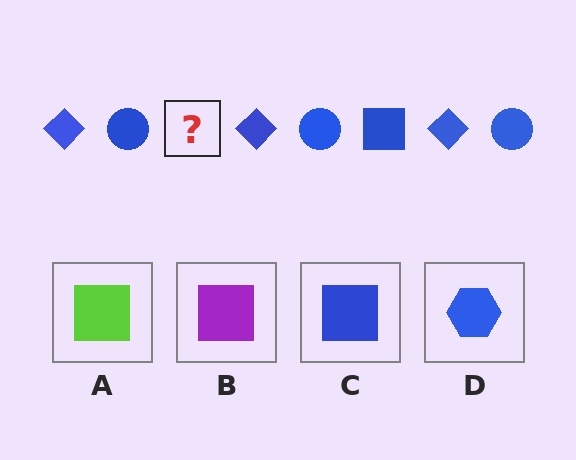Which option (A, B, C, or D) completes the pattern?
C.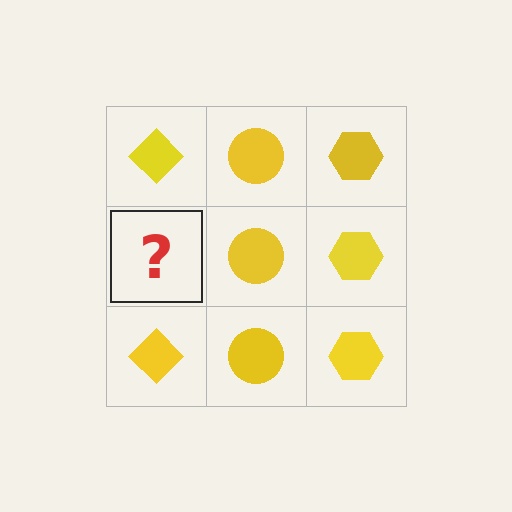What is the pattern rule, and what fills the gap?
The rule is that each column has a consistent shape. The gap should be filled with a yellow diamond.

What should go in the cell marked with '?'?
The missing cell should contain a yellow diamond.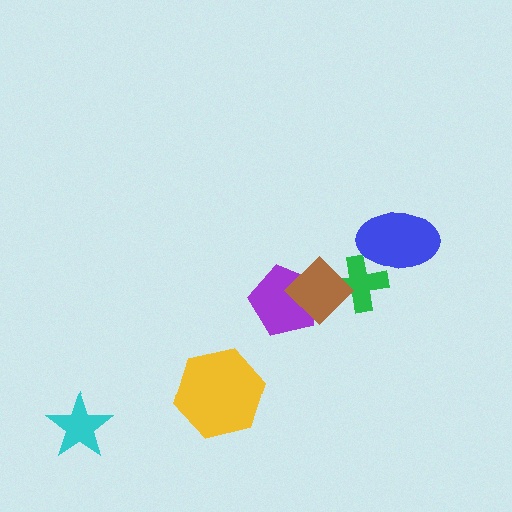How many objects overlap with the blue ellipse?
1 object overlaps with the blue ellipse.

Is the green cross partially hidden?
Yes, it is partially covered by another shape.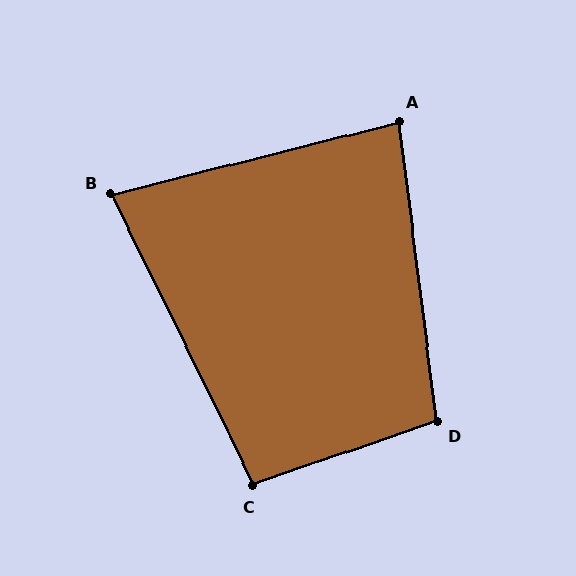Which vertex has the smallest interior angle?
B, at approximately 78 degrees.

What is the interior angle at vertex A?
Approximately 83 degrees (acute).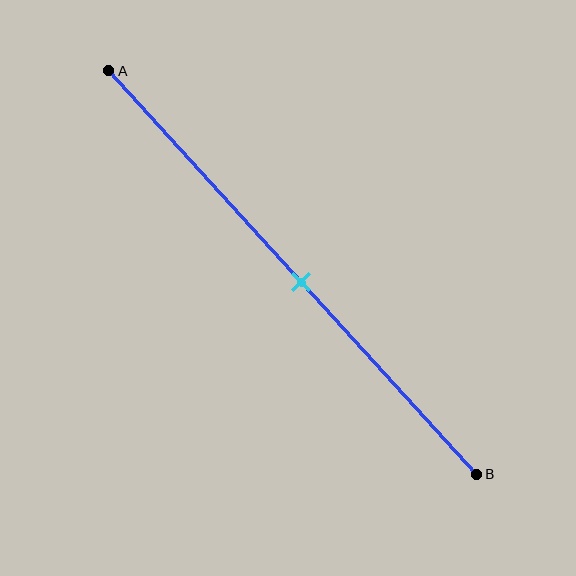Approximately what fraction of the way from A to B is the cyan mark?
The cyan mark is approximately 50% of the way from A to B.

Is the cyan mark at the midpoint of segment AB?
Yes, the mark is approximately at the midpoint.